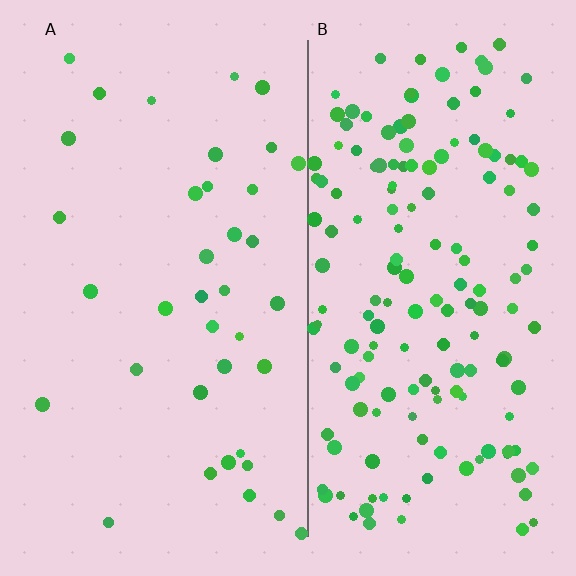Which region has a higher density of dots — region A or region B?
B (the right).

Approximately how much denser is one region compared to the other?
Approximately 4.4× — region B over region A.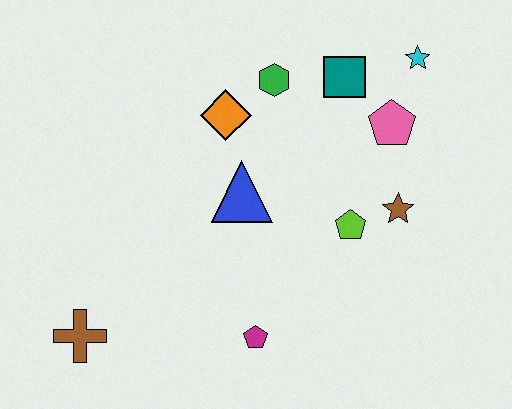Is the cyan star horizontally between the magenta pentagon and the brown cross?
No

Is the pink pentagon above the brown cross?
Yes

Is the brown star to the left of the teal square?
No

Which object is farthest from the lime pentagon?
The brown cross is farthest from the lime pentagon.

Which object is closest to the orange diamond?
The green hexagon is closest to the orange diamond.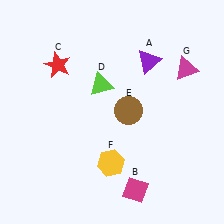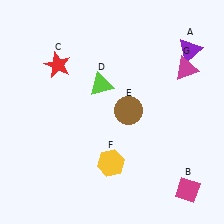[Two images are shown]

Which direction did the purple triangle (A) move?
The purple triangle (A) moved right.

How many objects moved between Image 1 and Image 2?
2 objects moved between the two images.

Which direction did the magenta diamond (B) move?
The magenta diamond (B) moved right.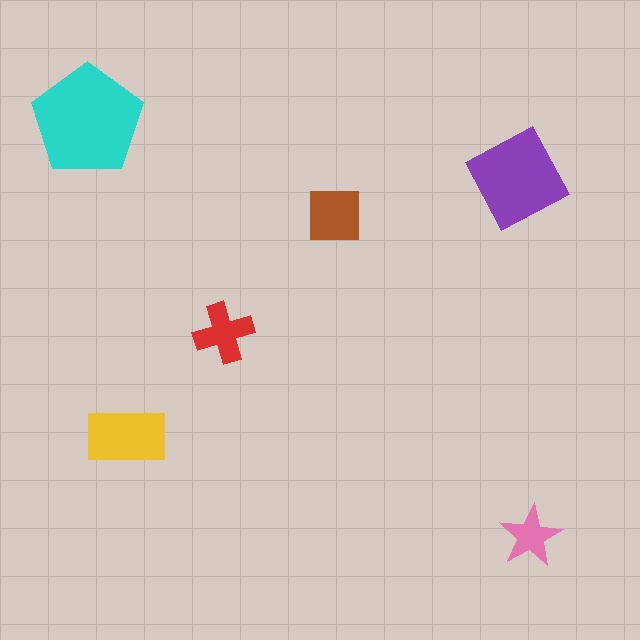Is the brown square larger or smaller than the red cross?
Larger.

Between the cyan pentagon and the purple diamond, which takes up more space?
The cyan pentagon.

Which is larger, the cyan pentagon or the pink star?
The cyan pentagon.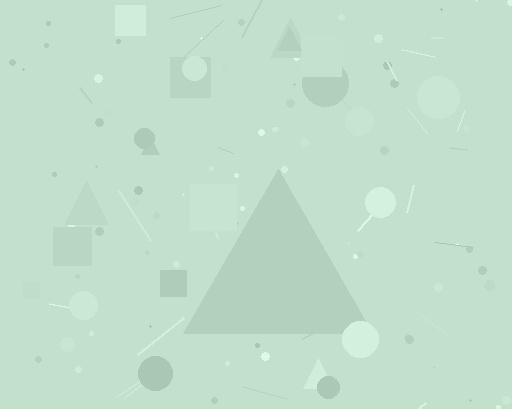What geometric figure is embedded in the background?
A triangle is embedded in the background.